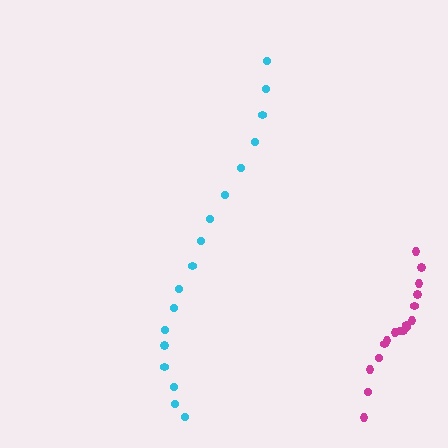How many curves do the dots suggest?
There are 2 distinct paths.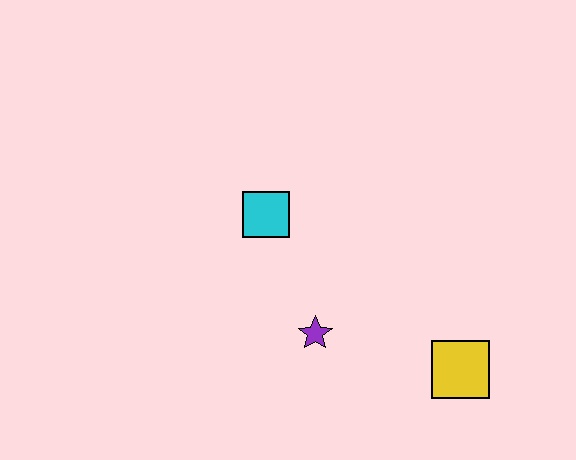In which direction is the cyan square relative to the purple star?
The cyan square is above the purple star.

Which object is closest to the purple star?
The cyan square is closest to the purple star.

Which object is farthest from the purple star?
The yellow square is farthest from the purple star.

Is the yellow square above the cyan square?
No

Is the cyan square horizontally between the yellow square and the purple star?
No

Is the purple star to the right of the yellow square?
No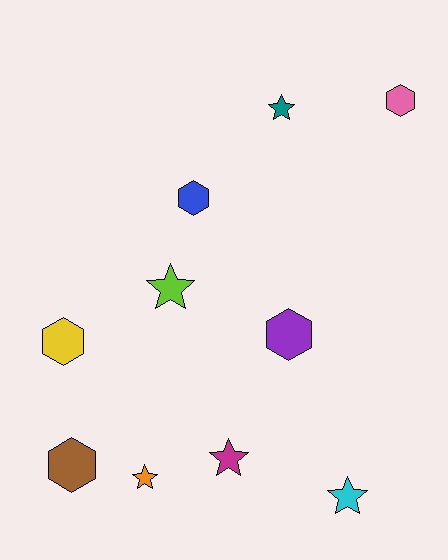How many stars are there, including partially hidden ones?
There are 5 stars.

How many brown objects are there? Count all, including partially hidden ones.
There is 1 brown object.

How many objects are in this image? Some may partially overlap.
There are 10 objects.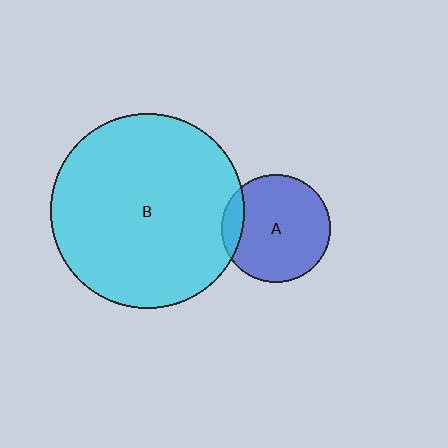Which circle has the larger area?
Circle B (cyan).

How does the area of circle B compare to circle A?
Approximately 3.2 times.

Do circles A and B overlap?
Yes.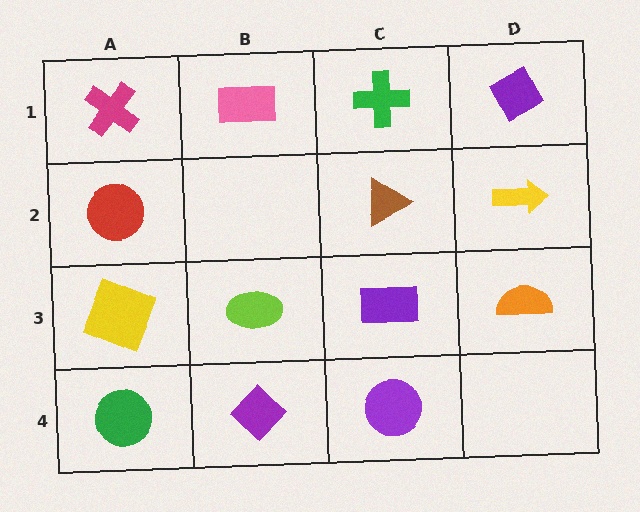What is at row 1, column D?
A purple diamond.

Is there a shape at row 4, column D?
No, that cell is empty.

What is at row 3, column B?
A lime ellipse.